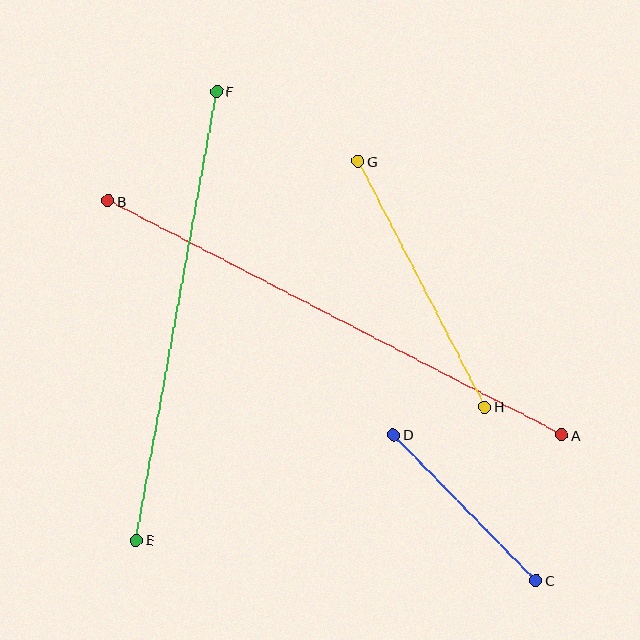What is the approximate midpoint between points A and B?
The midpoint is at approximately (335, 318) pixels.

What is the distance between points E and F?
The distance is approximately 456 pixels.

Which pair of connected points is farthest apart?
Points A and B are farthest apart.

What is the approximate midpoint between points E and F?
The midpoint is at approximately (176, 316) pixels.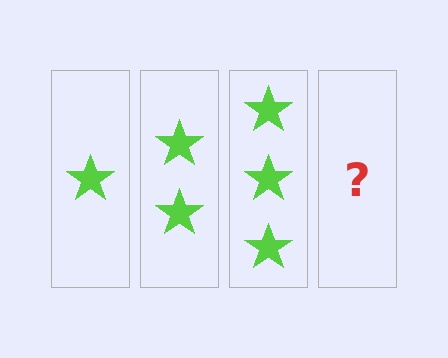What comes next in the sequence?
The next element should be 4 stars.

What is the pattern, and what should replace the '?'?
The pattern is that each step adds one more star. The '?' should be 4 stars.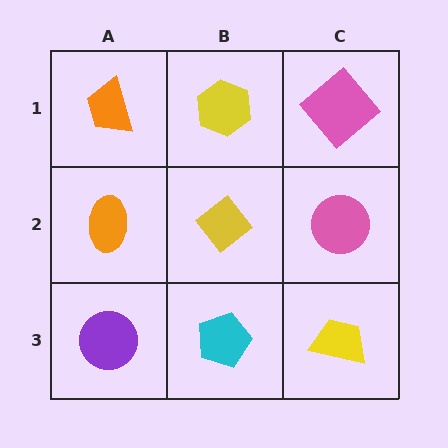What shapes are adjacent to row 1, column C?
A pink circle (row 2, column C), a yellow hexagon (row 1, column B).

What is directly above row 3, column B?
A yellow diamond.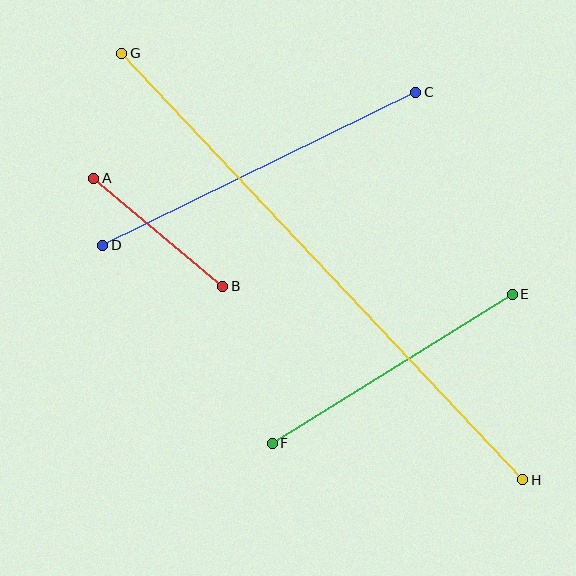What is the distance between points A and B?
The distance is approximately 168 pixels.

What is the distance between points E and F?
The distance is approximately 282 pixels.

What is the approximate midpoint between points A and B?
The midpoint is at approximately (158, 232) pixels.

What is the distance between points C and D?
The distance is approximately 348 pixels.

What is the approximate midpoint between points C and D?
The midpoint is at approximately (259, 169) pixels.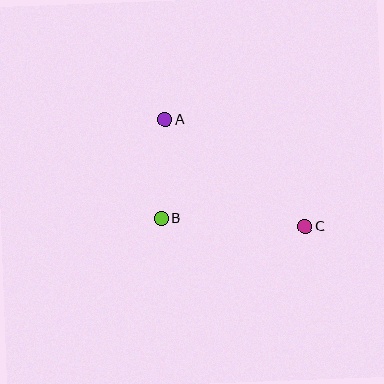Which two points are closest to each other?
Points A and B are closest to each other.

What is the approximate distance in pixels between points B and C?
The distance between B and C is approximately 144 pixels.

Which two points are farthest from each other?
Points A and C are farthest from each other.